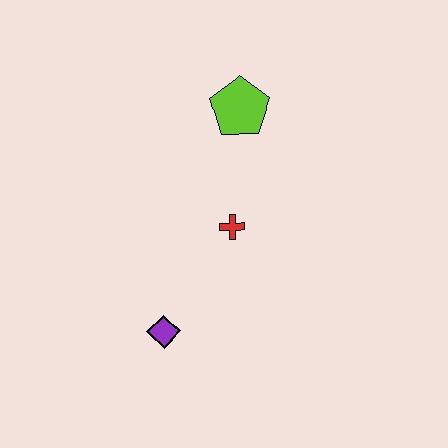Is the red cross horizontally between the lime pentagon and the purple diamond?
Yes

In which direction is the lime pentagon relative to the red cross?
The lime pentagon is above the red cross.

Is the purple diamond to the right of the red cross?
No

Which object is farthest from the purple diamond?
The lime pentagon is farthest from the purple diamond.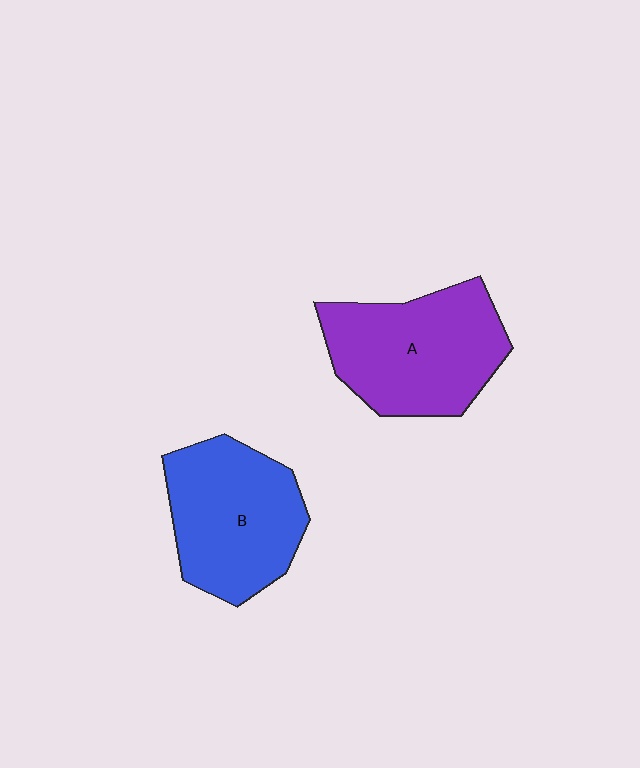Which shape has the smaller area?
Shape B (blue).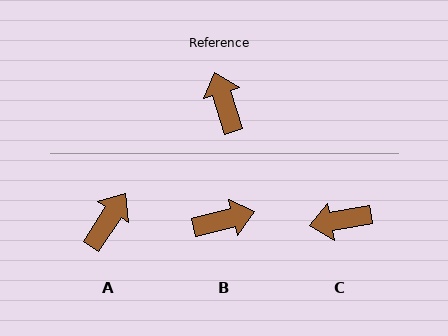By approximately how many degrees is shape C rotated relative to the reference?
Approximately 82 degrees counter-clockwise.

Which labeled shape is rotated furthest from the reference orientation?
B, about 93 degrees away.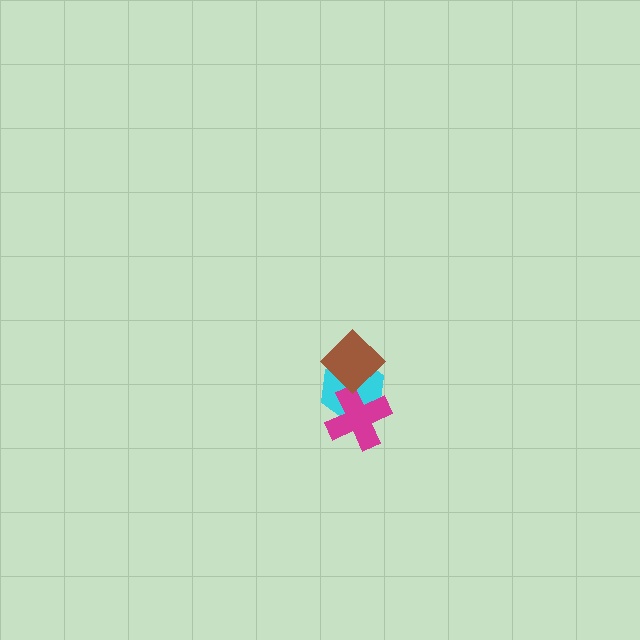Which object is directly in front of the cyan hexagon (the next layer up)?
The magenta cross is directly in front of the cyan hexagon.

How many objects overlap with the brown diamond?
2 objects overlap with the brown diamond.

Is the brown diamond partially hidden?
No, no other shape covers it.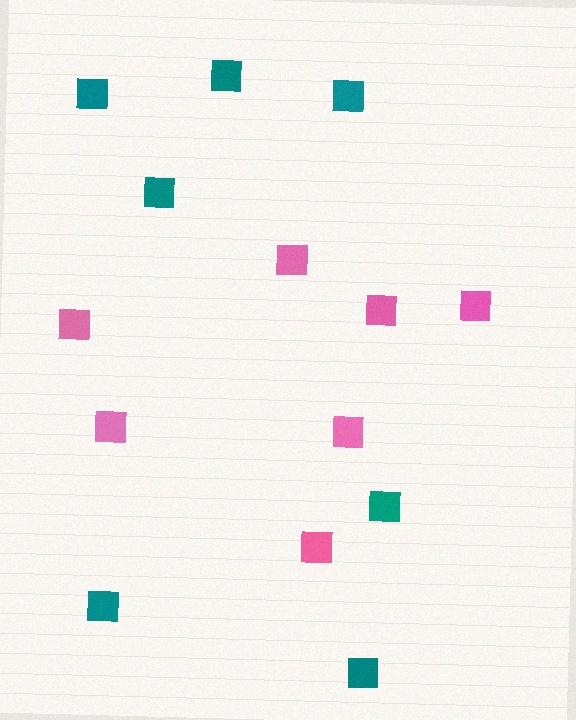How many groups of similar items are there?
There are 2 groups: one group of pink squares (7) and one group of teal squares (7).